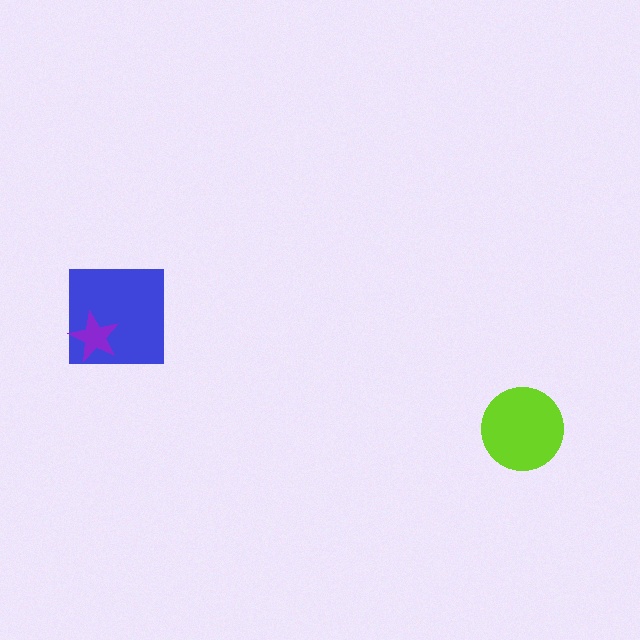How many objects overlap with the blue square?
1 object overlaps with the blue square.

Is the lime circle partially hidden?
No, no other shape covers it.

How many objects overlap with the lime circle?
0 objects overlap with the lime circle.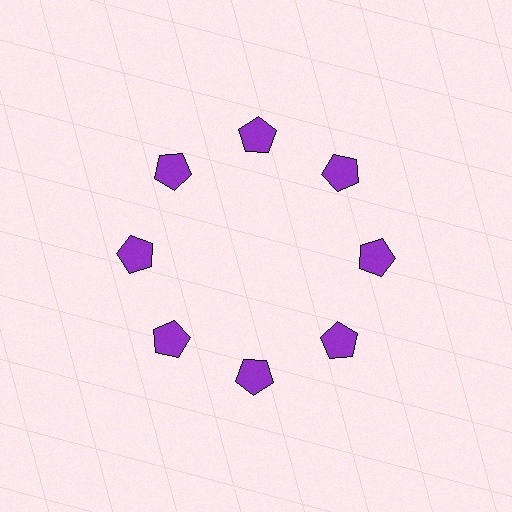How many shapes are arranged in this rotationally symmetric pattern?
There are 8 shapes, arranged in 8 groups of 1.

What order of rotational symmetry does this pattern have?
This pattern has 8-fold rotational symmetry.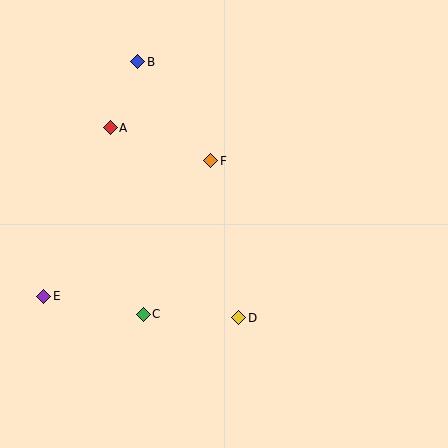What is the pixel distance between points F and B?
The distance between F and B is 123 pixels.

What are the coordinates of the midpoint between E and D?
The midpoint between E and D is at (141, 307).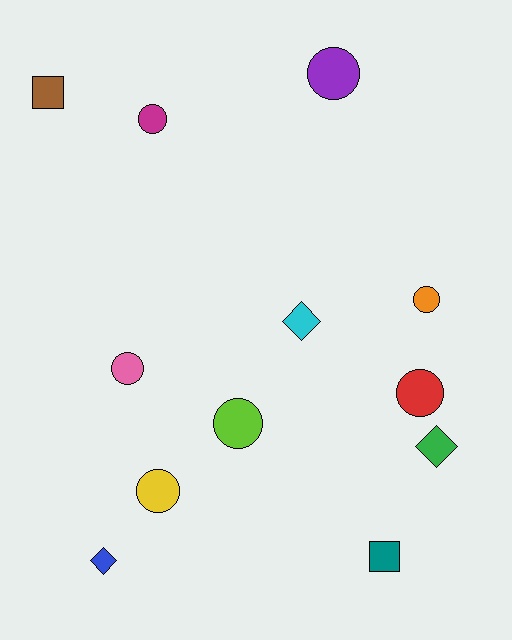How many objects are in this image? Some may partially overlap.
There are 12 objects.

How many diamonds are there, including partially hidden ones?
There are 3 diamonds.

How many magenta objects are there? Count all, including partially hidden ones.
There is 1 magenta object.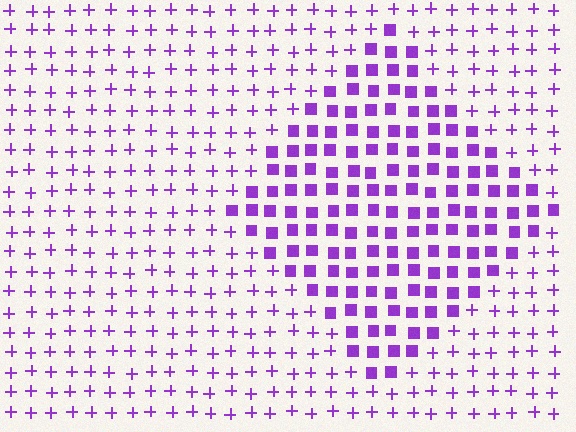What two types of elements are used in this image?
The image uses squares inside the diamond region and plus signs outside it.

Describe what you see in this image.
The image is filled with small purple elements arranged in a uniform grid. A diamond-shaped region contains squares, while the surrounding area contains plus signs. The boundary is defined purely by the change in element shape.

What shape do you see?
I see a diamond.